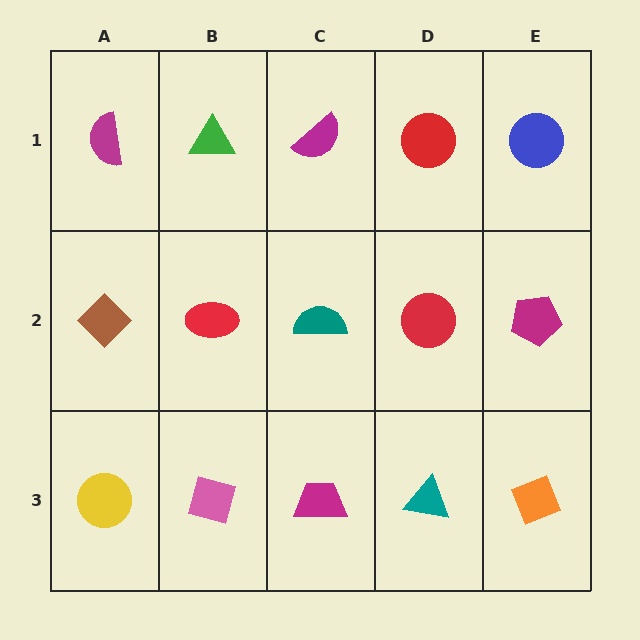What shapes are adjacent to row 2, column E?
A blue circle (row 1, column E), an orange diamond (row 3, column E), a red circle (row 2, column D).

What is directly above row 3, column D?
A red circle.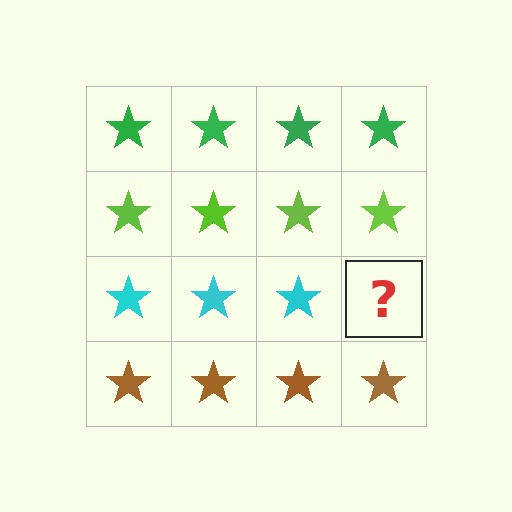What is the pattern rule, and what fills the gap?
The rule is that each row has a consistent color. The gap should be filled with a cyan star.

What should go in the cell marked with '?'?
The missing cell should contain a cyan star.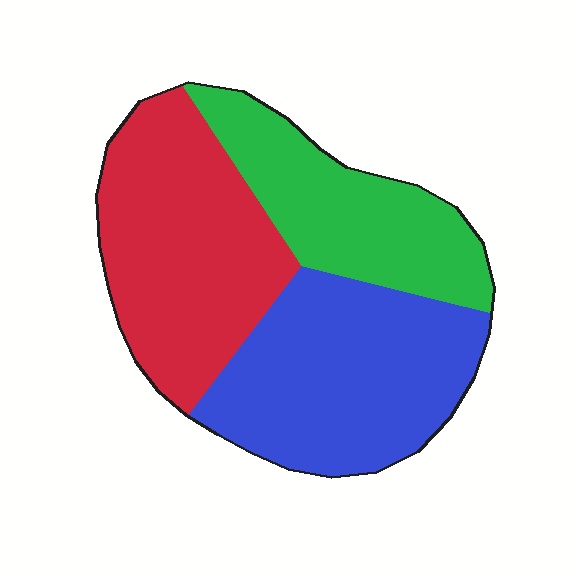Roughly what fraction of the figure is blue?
Blue takes up about three eighths (3/8) of the figure.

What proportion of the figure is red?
Red takes up between a quarter and a half of the figure.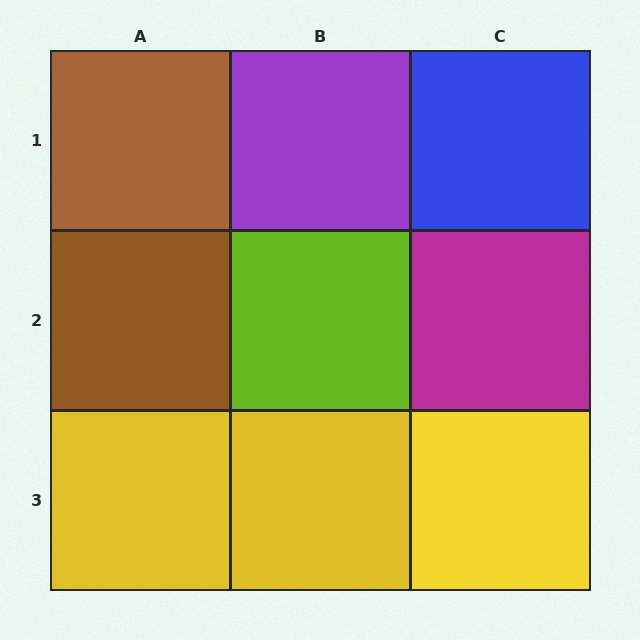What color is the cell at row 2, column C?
Magenta.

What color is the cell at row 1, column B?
Purple.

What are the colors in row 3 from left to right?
Yellow, yellow, yellow.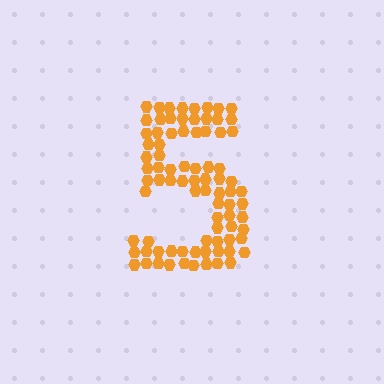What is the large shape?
The large shape is the digit 5.